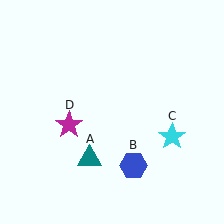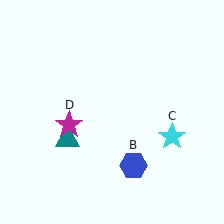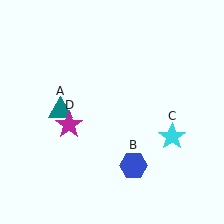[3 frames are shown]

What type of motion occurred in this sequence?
The teal triangle (object A) rotated clockwise around the center of the scene.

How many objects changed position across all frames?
1 object changed position: teal triangle (object A).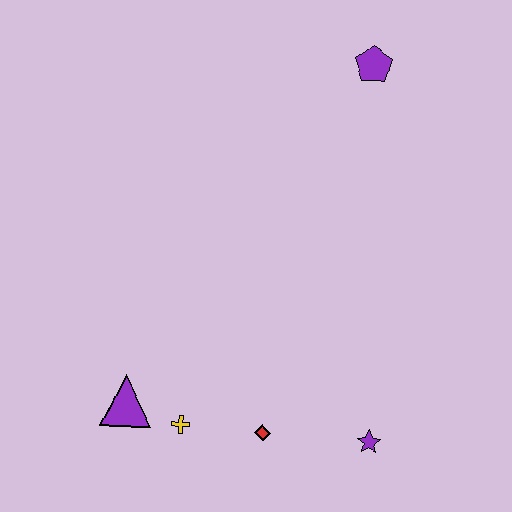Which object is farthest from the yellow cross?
The purple pentagon is farthest from the yellow cross.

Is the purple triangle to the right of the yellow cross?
No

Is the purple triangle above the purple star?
Yes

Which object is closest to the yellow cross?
The purple triangle is closest to the yellow cross.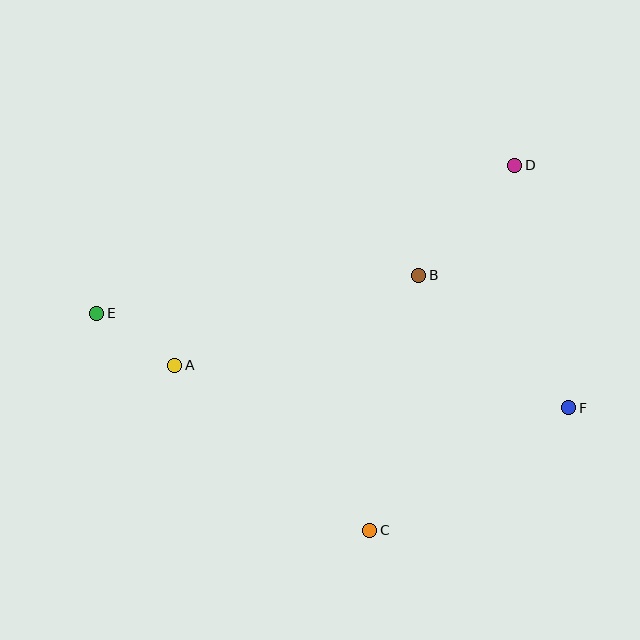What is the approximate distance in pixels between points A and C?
The distance between A and C is approximately 255 pixels.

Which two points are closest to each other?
Points A and E are closest to each other.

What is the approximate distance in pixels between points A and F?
The distance between A and F is approximately 396 pixels.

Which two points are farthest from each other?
Points E and F are farthest from each other.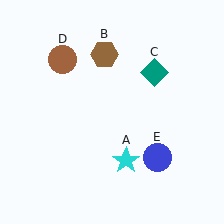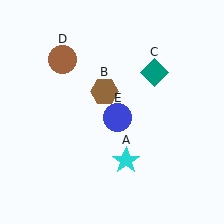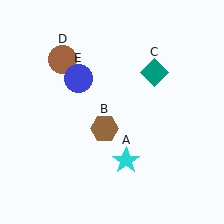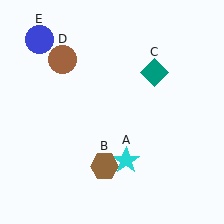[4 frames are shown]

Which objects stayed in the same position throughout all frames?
Cyan star (object A) and teal diamond (object C) and brown circle (object D) remained stationary.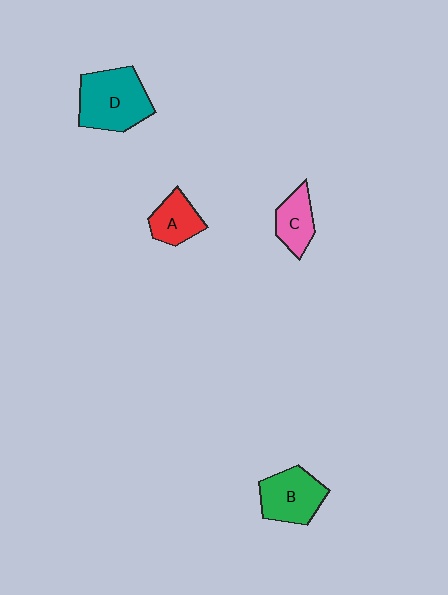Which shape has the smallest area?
Shape C (pink).